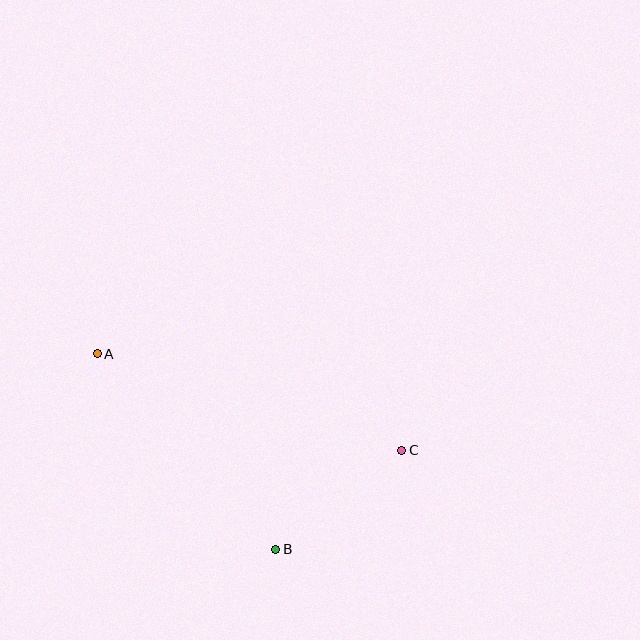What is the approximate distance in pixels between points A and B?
The distance between A and B is approximately 265 pixels.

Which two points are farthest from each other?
Points A and C are farthest from each other.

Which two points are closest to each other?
Points B and C are closest to each other.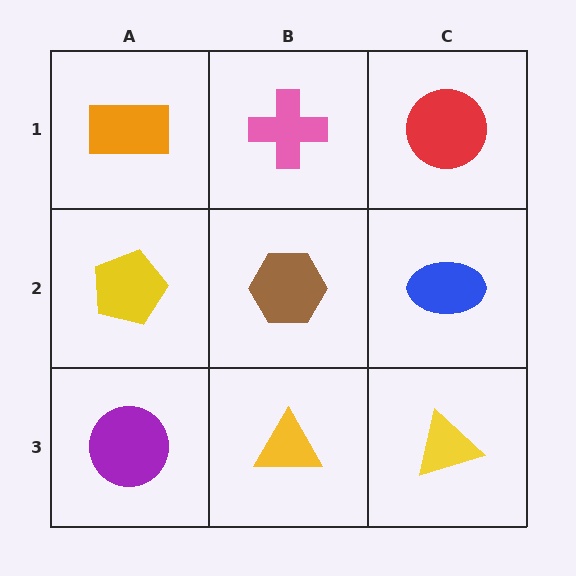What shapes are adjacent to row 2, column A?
An orange rectangle (row 1, column A), a purple circle (row 3, column A), a brown hexagon (row 2, column B).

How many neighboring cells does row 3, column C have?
2.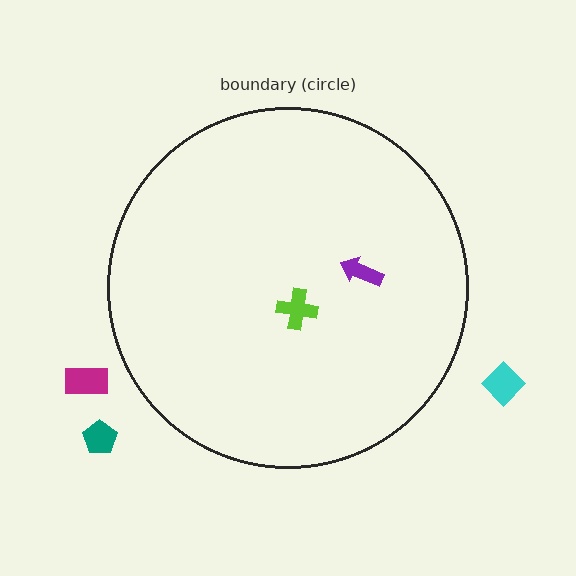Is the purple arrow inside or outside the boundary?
Inside.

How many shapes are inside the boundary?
2 inside, 3 outside.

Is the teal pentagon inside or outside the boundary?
Outside.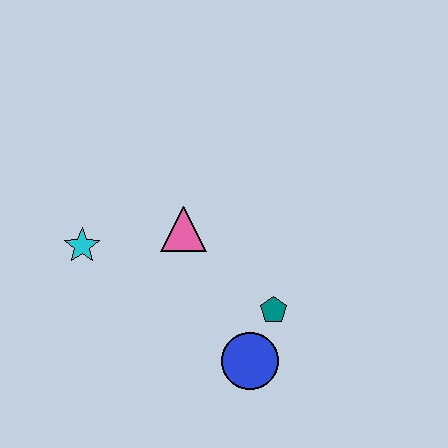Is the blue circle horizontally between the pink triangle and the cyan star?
No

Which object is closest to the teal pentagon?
The blue circle is closest to the teal pentagon.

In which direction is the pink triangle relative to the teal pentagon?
The pink triangle is to the left of the teal pentagon.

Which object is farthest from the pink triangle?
The blue circle is farthest from the pink triangle.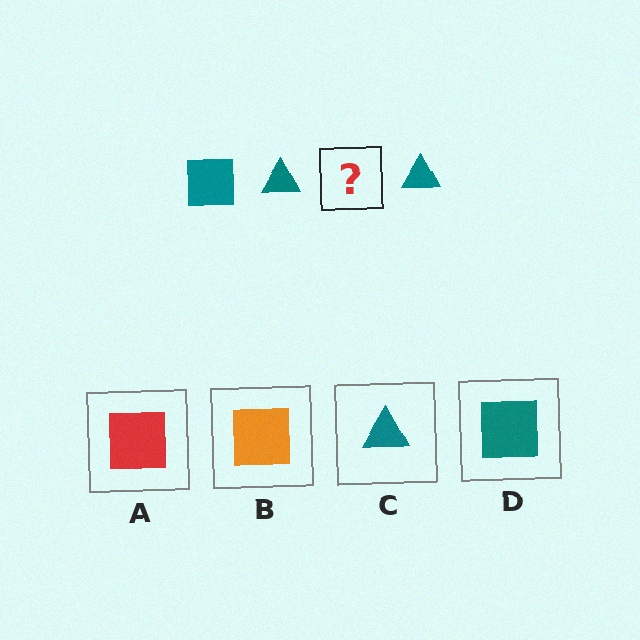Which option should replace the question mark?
Option D.